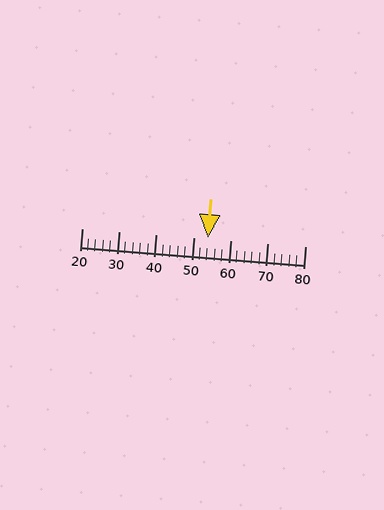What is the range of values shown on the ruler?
The ruler shows values from 20 to 80.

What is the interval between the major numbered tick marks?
The major tick marks are spaced 10 units apart.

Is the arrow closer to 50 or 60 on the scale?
The arrow is closer to 50.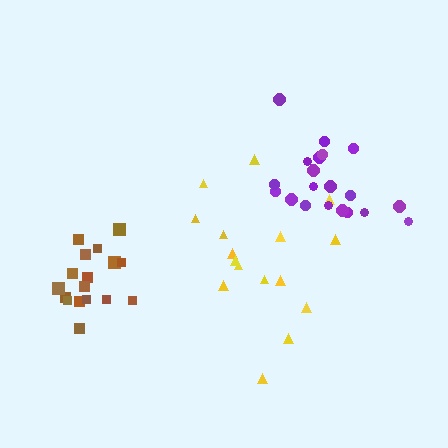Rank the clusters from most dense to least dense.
brown, purple, yellow.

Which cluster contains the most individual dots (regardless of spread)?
Purple (20).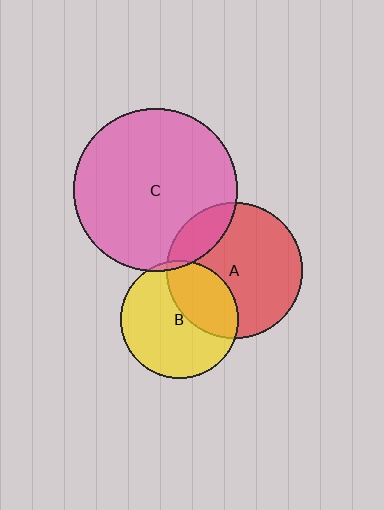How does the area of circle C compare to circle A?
Approximately 1.4 times.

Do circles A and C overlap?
Yes.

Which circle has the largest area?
Circle C (pink).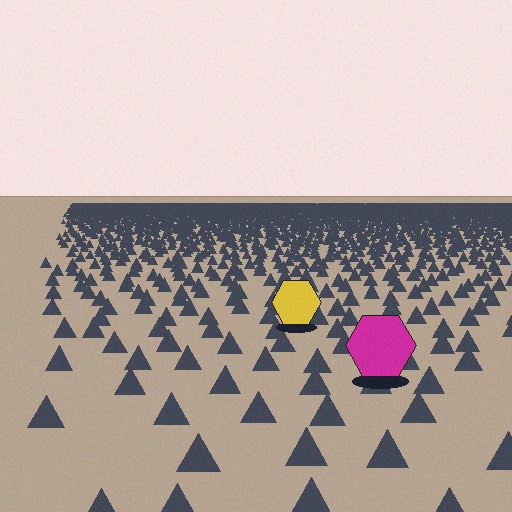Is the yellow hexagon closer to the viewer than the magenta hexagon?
No. The magenta hexagon is closer — you can tell from the texture gradient: the ground texture is coarser near it.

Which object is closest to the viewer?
The magenta hexagon is closest. The texture marks near it are larger and more spread out.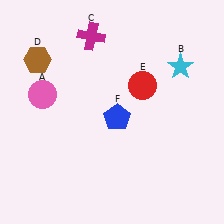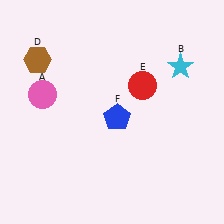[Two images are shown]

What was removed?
The magenta cross (C) was removed in Image 2.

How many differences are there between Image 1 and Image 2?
There is 1 difference between the two images.